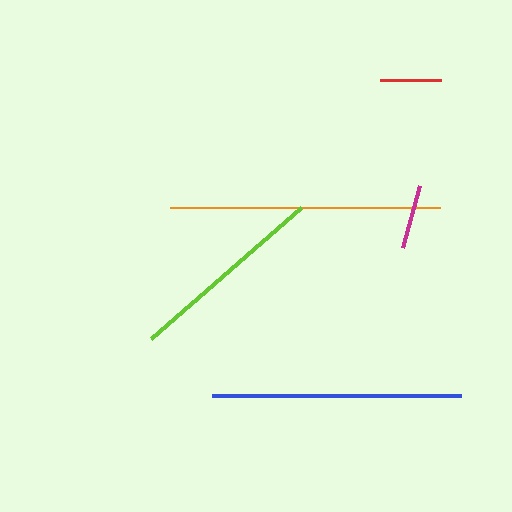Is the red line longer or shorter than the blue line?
The blue line is longer than the red line.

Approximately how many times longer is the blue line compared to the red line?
The blue line is approximately 4.1 times the length of the red line.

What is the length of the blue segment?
The blue segment is approximately 249 pixels long.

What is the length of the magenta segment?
The magenta segment is approximately 64 pixels long.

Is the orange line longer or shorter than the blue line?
The orange line is longer than the blue line.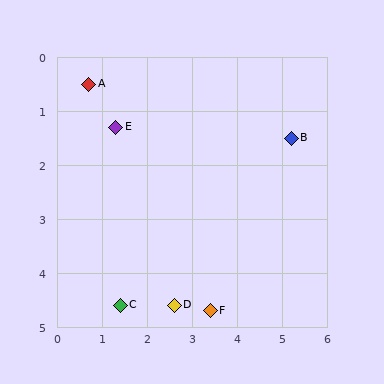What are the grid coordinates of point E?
Point E is at approximately (1.3, 1.3).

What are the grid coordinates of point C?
Point C is at approximately (1.4, 4.6).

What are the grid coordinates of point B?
Point B is at approximately (5.2, 1.5).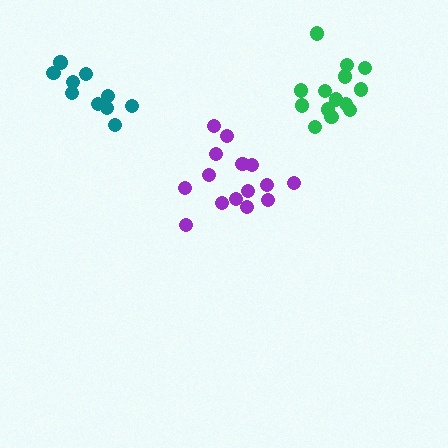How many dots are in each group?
Group 1: 15 dots, Group 2: 14 dots, Group 3: 10 dots (39 total).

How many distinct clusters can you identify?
There are 3 distinct clusters.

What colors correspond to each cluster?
The clusters are colored: purple, green, teal.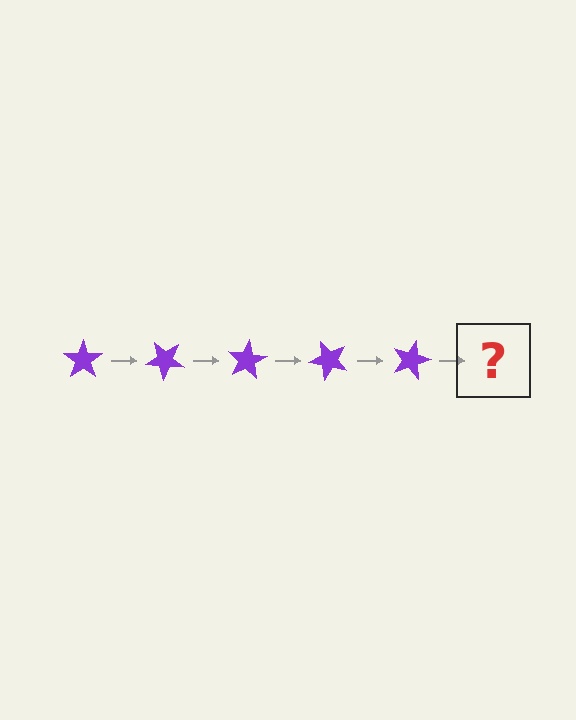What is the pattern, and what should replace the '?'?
The pattern is that the star rotates 40 degrees each step. The '?' should be a purple star rotated 200 degrees.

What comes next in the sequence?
The next element should be a purple star rotated 200 degrees.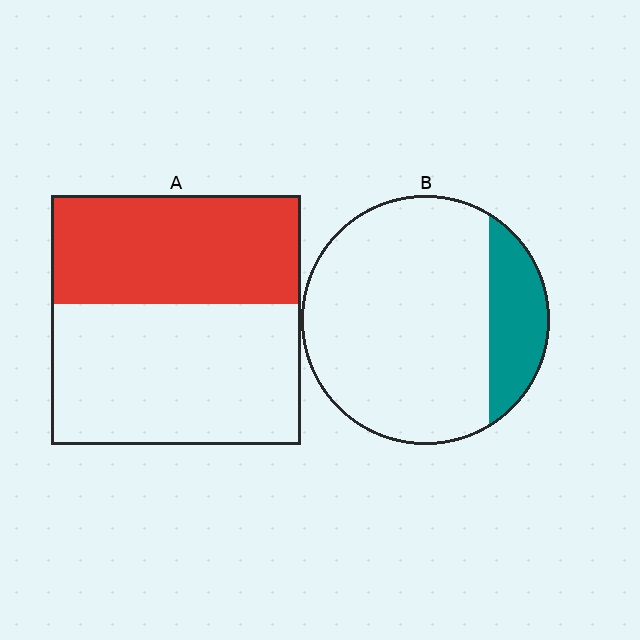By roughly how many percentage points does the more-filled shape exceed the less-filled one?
By roughly 25 percentage points (A over B).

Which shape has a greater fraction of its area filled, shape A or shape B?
Shape A.